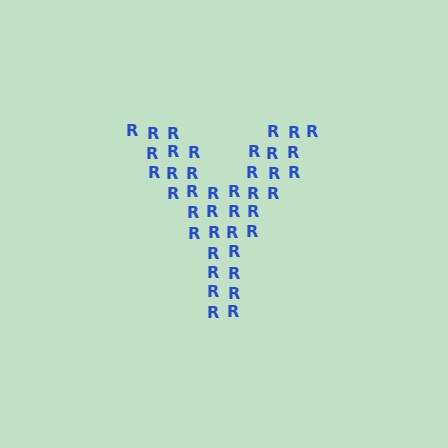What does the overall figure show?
The overall figure shows the letter Y.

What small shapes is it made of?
It is made of small letter R's.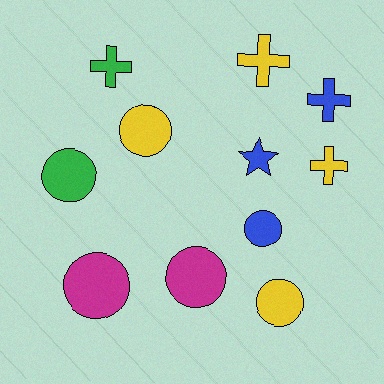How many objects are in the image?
There are 11 objects.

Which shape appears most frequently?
Circle, with 6 objects.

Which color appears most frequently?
Yellow, with 4 objects.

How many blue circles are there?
There is 1 blue circle.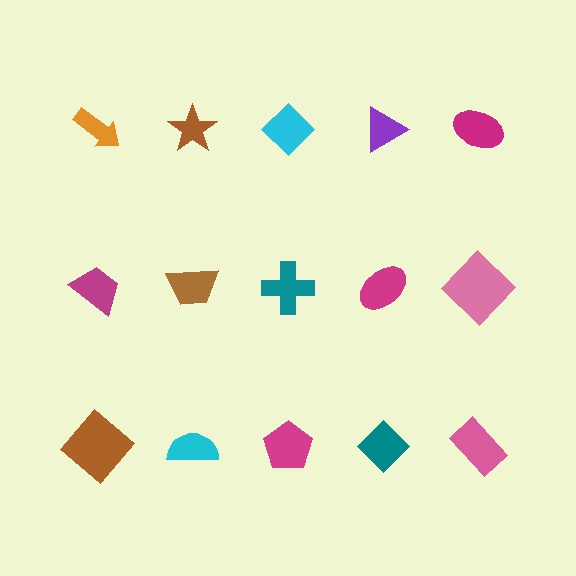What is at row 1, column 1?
An orange arrow.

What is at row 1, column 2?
A brown star.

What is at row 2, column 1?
A magenta trapezoid.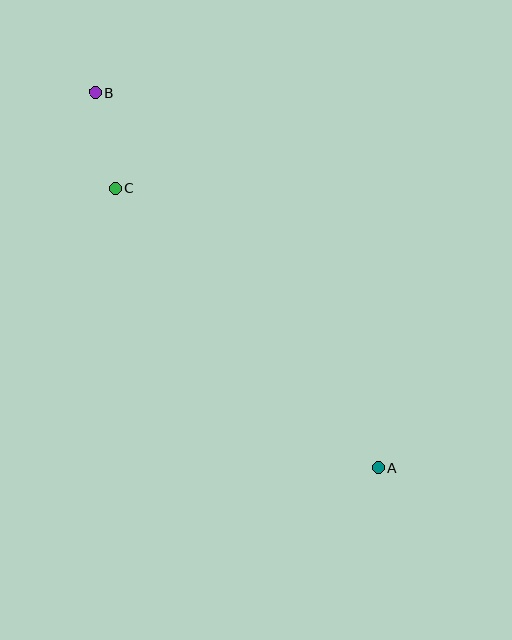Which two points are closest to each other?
Points B and C are closest to each other.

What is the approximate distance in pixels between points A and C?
The distance between A and C is approximately 384 pixels.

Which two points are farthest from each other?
Points A and B are farthest from each other.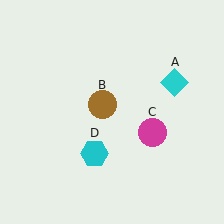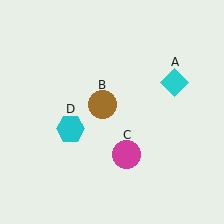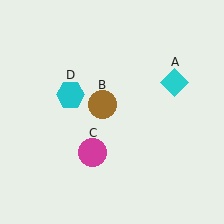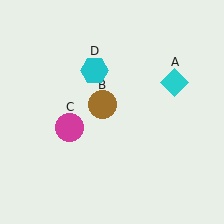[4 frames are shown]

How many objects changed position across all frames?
2 objects changed position: magenta circle (object C), cyan hexagon (object D).